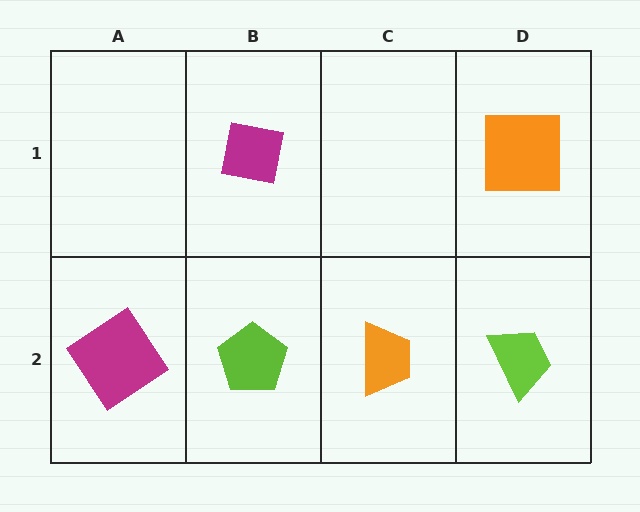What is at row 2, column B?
A lime pentagon.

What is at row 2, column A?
A magenta diamond.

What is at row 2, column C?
An orange trapezoid.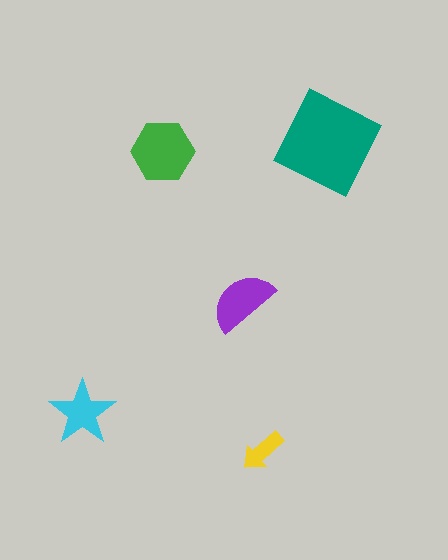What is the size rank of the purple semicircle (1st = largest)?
3rd.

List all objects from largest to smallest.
The teal diamond, the green hexagon, the purple semicircle, the cyan star, the yellow arrow.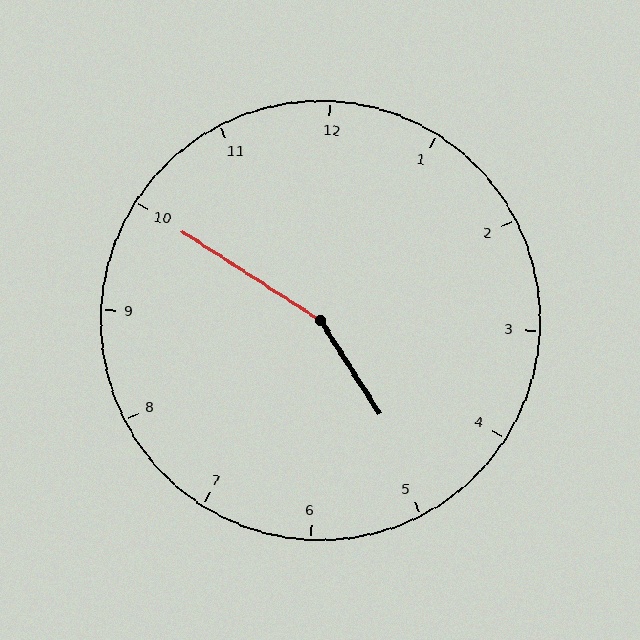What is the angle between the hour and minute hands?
Approximately 155 degrees.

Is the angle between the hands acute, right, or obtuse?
It is obtuse.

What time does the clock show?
4:50.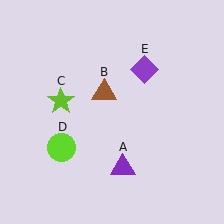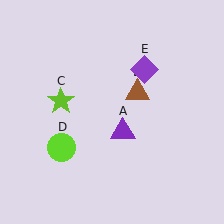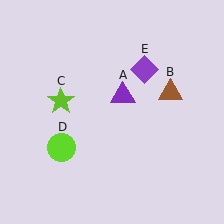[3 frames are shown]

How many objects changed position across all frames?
2 objects changed position: purple triangle (object A), brown triangle (object B).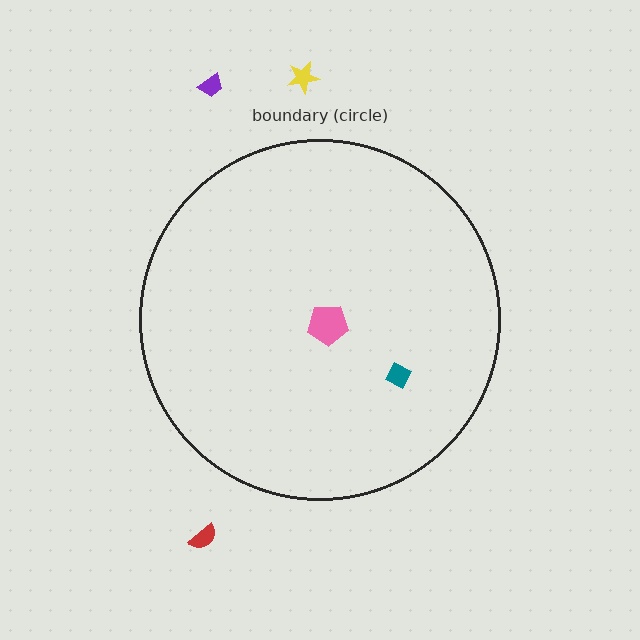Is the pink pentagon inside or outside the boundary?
Inside.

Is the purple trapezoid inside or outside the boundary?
Outside.